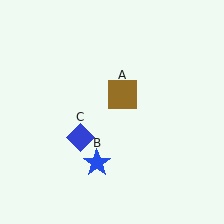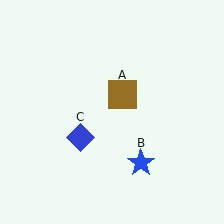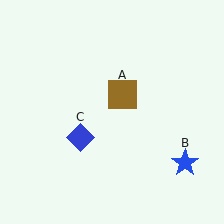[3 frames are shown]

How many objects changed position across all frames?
1 object changed position: blue star (object B).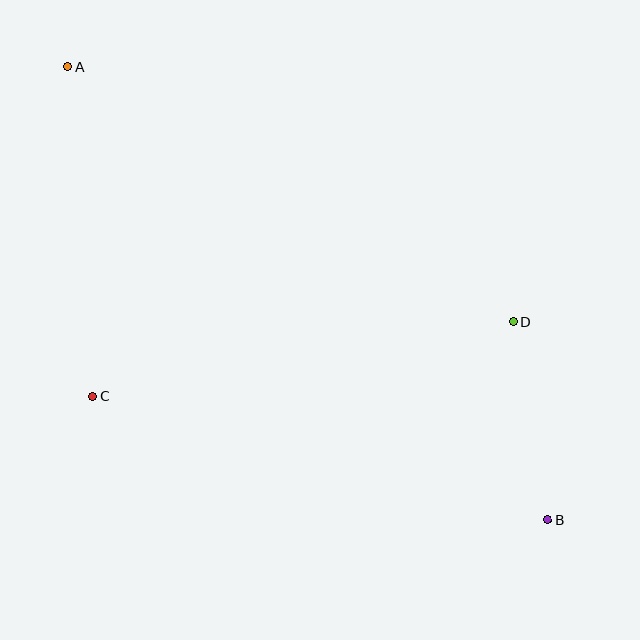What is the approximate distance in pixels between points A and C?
The distance between A and C is approximately 330 pixels.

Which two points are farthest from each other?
Points A and B are farthest from each other.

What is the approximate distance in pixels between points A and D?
The distance between A and D is approximately 513 pixels.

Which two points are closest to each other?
Points B and D are closest to each other.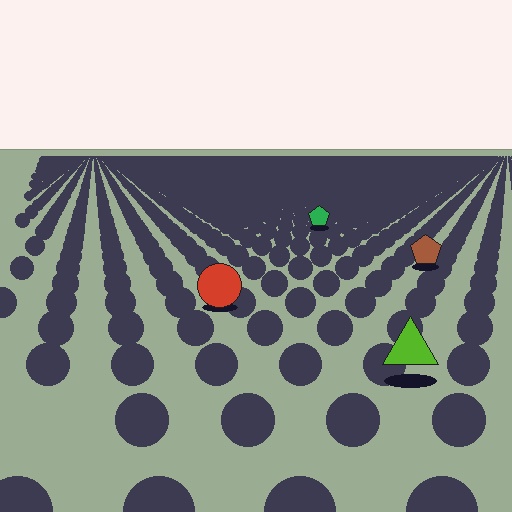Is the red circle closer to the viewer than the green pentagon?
Yes. The red circle is closer — you can tell from the texture gradient: the ground texture is coarser near it.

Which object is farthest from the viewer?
The green pentagon is farthest from the viewer. It appears smaller and the ground texture around it is denser.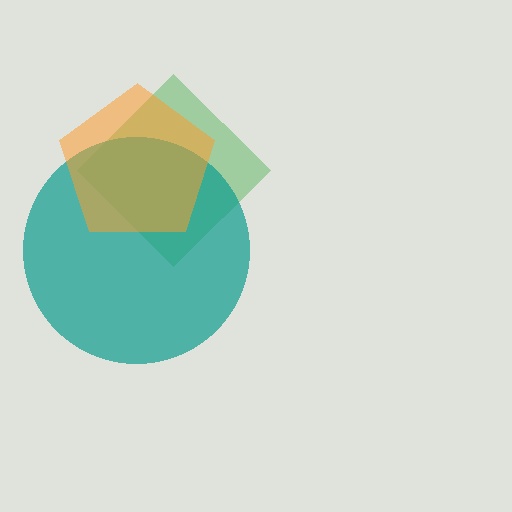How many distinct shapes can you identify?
There are 3 distinct shapes: a green diamond, a teal circle, an orange pentagon.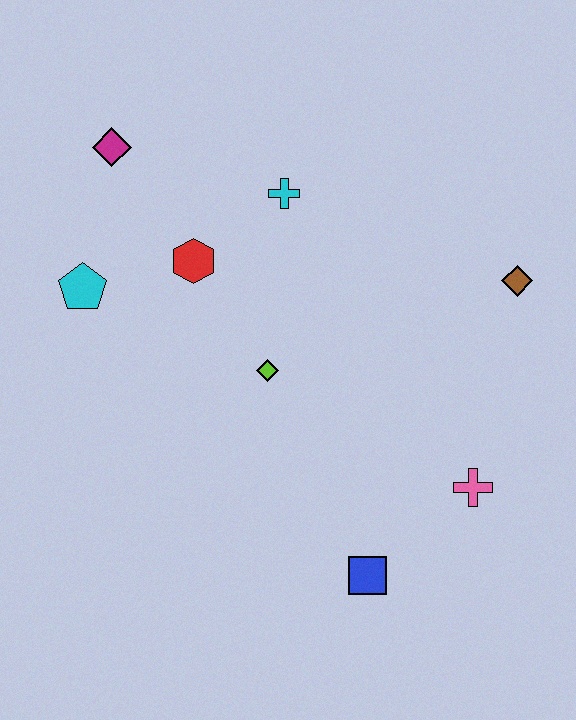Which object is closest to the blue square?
The pink cross is closest to the blue square.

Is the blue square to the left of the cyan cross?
No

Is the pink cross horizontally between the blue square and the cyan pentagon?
No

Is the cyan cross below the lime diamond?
No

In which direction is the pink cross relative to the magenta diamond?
The pink cross is to the right of the magenta diamond.